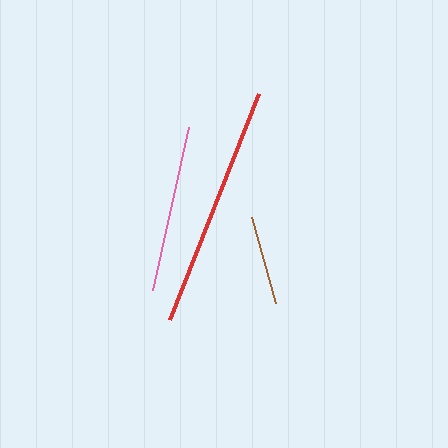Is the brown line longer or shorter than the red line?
The red line is longer than the brown line.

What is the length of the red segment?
The red segment is approximately 242 pixels long.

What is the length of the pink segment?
The pink segment is approximately 167 pixels long.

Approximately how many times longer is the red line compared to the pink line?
The red line is approximately 1.5 times the length of the pink line.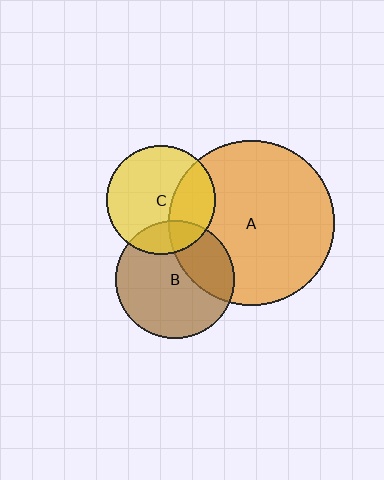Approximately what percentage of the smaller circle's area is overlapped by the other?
Approximately 30%.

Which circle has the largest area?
Circle A (orange).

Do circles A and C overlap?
Yes.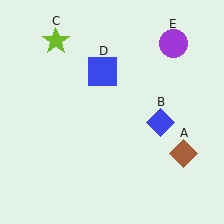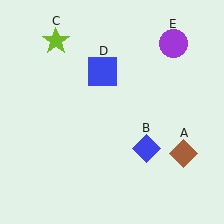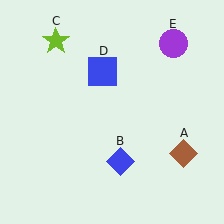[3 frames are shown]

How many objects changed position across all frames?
1 object changed position: blue diamond (object B).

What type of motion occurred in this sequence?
The blue diamond (object B) rotated clockwise around the center of the scene.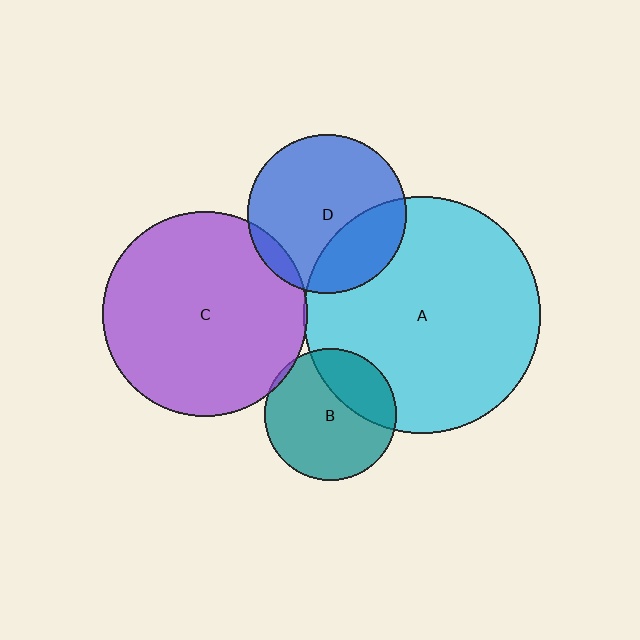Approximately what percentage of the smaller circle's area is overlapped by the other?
Approximately 30%.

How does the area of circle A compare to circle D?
Approximately 2.2 times.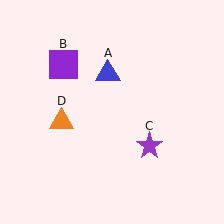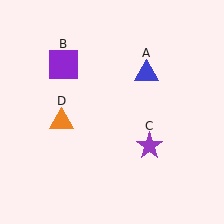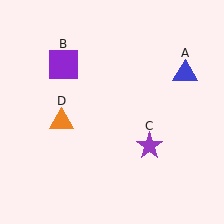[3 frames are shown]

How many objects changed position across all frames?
1 object changed position: blue triangle (object A).